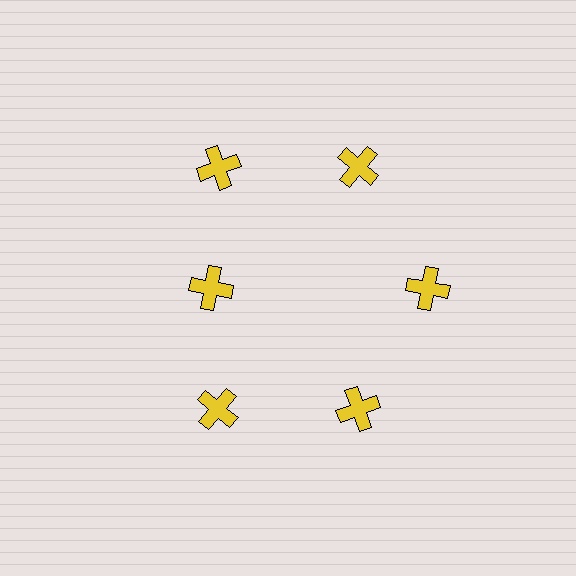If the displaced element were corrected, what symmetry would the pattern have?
It would have 6-fold rotational symmetry — the pattern would map onto itself every 60 degrees.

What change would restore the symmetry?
The symmetry would be restored by moving it outward, back onto the ring so that all 6 crosses sit at equal angles and equal distance from the center.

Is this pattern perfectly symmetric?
No. The 6 yellow crosses are arranged in a ring, but one element near the 9 o'clock position is pulled inward toward the center, breaking the 6-fold rotational symmetry.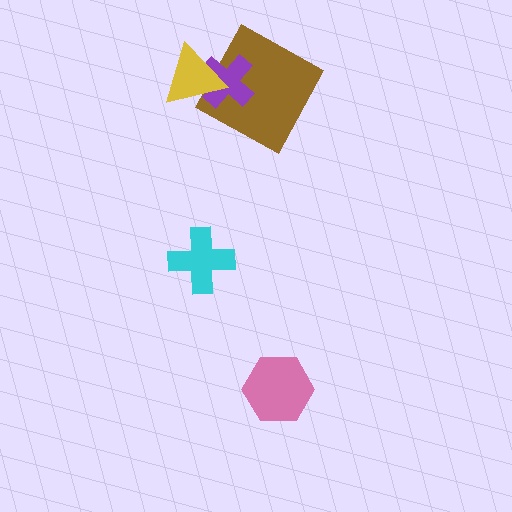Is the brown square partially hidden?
Yes, it is partially covered by another shape.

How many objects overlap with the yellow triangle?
2 objects overlap with the yellow triangle.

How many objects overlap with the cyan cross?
0 objects overlap with the cyan cross.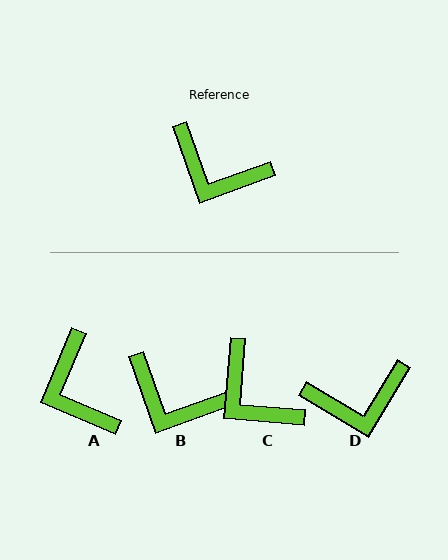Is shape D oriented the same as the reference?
No, it is off by about 39 degrees.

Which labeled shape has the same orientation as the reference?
B.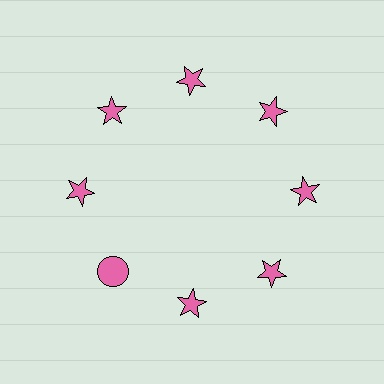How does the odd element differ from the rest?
It has a different shape: circle instead of star.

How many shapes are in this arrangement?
There are 8 shapes arranged in a ring pattern.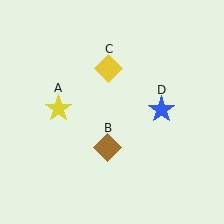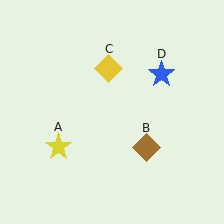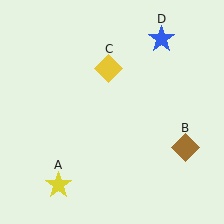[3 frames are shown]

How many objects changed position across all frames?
3 objects changed position: yellow star (object A), brown diamond (object B), blue star (object D).